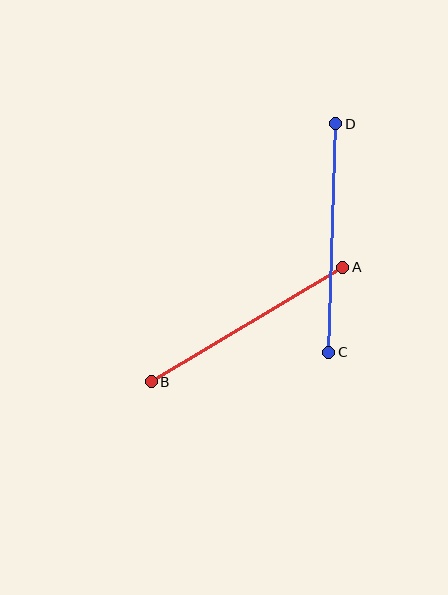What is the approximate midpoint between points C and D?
The midpoint is at approximately (332, 238) pixels.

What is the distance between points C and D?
The distance is approximately 229 pixels.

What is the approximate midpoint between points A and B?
The midpoint is at approximately (247, 325) pixels.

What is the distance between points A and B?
The distance is approximately 223 pixels.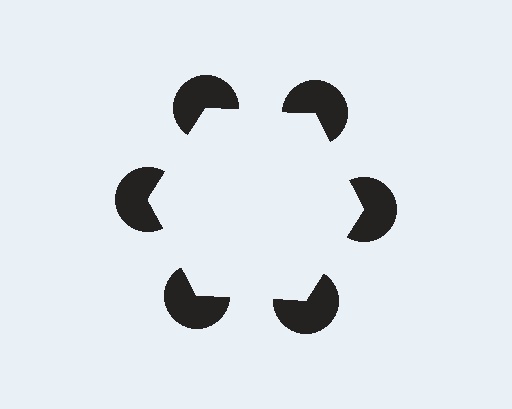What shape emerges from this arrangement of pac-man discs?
An illusory hexagon — its edges are inferred from the aligned wedge cuts in the pac-man discs, not physically drawn.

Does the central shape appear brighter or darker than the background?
It typically appears slightly brighter than the background, even though no actual brightness change is drawn.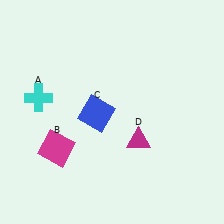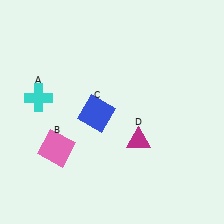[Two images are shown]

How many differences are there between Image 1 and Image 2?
There is 1 difference between the two images.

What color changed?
The square (B) changed from magenta in Image 1 to pink in Image 2.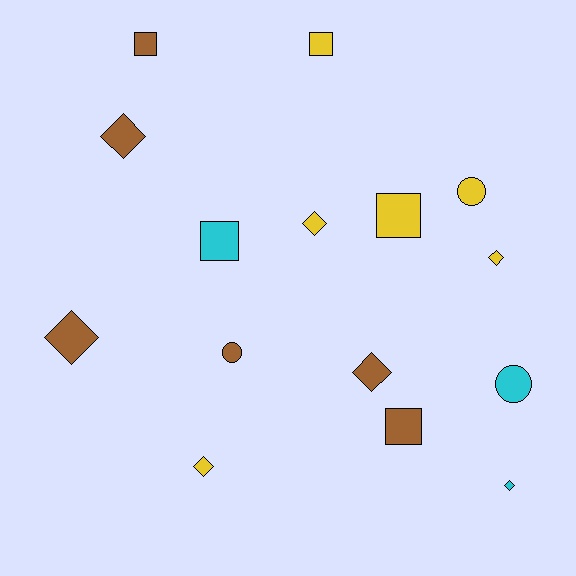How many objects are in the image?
There are 15 objects.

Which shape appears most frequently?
Diamond, with 7 objects.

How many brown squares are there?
There are 2 brown squares.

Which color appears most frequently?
Yellow, with 6 objects.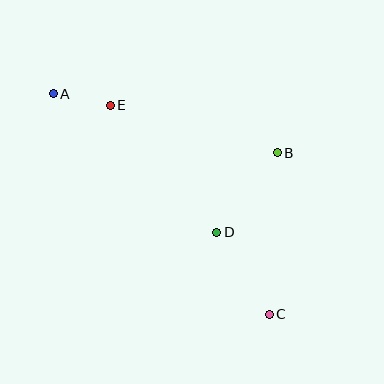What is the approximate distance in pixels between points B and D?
The distance between B and D is approximately 100 pixels.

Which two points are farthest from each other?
Points A and C are farthest from each other.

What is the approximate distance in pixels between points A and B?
The distance between A and B is approximately 232 pixels.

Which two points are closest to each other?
Points A and E are closest to each other.